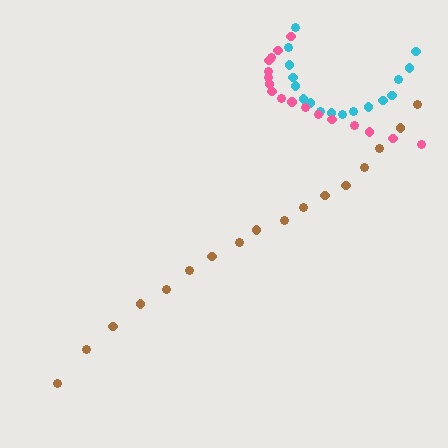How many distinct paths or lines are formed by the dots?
There are 3 distinct paths.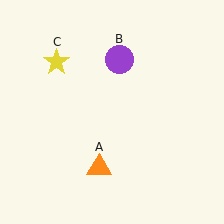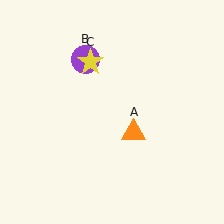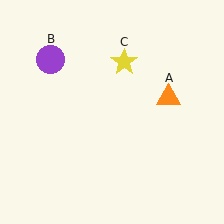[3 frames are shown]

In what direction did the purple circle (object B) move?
The purple circle (object B) moved left.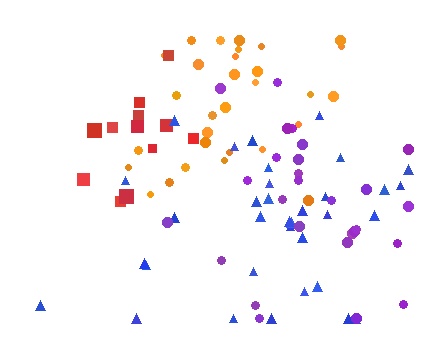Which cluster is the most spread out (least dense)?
Purple.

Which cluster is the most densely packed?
Red.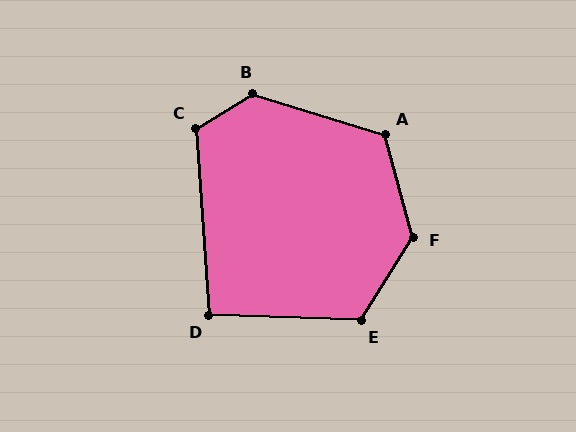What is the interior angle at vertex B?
Approximately 132 degrees (obtuse).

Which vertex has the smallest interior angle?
D, at approximately 96 degrees.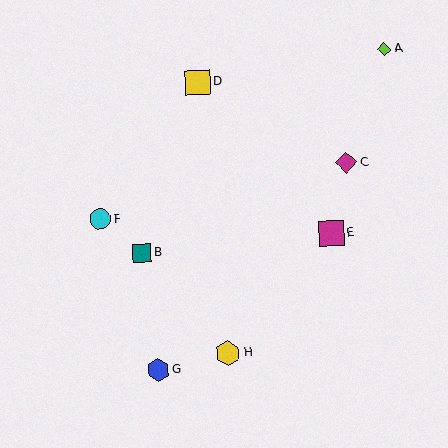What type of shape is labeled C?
Shape C is a magenta diamond.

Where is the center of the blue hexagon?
The center of the blue hexagon is at (158, 370).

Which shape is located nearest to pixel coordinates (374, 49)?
The lime diamond (labeled A) at (384, 49) is nearest to that location.